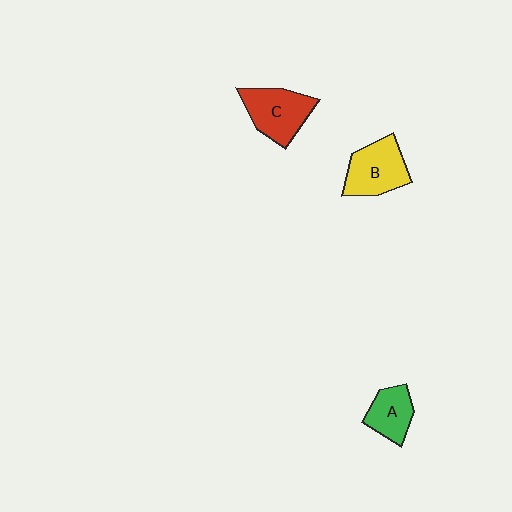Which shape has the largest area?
Shape C (red).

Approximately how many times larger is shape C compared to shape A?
Approximately 1.4 times.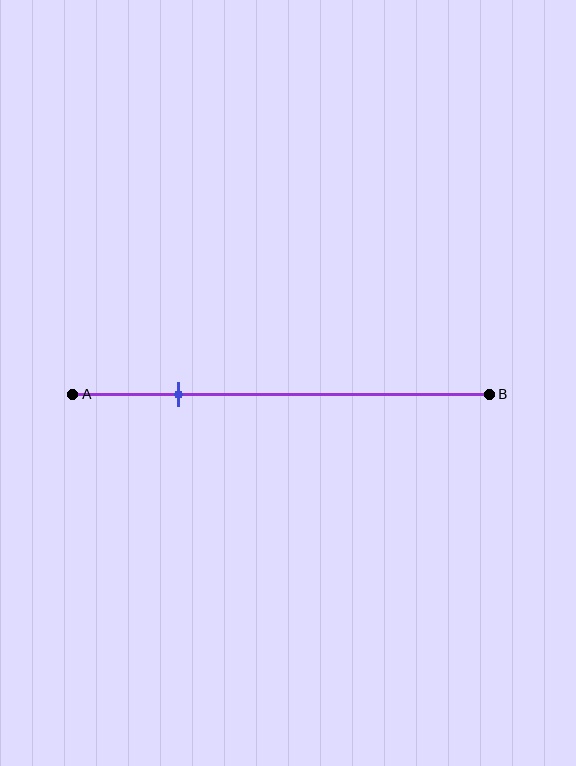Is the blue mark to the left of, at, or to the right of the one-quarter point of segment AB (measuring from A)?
The blue mark is approximately at the one-quarter point of segment AB.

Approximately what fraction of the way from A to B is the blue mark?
The blue mark is approximately 25% of the way from A to B.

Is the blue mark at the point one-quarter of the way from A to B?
Yes, the mark is approximately at the one-quarter point.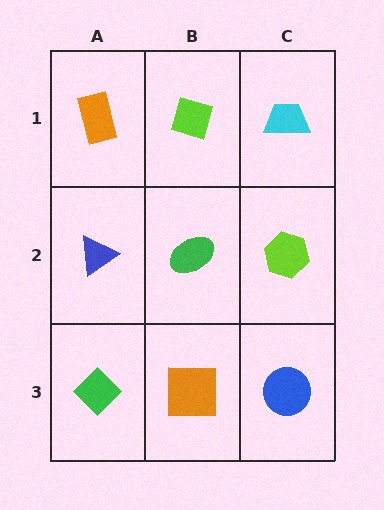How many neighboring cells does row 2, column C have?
3.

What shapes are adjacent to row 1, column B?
A green ellipse (row 2, column B), an orange rectangle (row 1, column A), a cyan trapezoid (row 1, column C).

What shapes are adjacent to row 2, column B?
A lime diamond (row 1, column B), an orange square (row 3, column B), a blue triangle (row 2, column A), a lime hexagon (row 2, column C).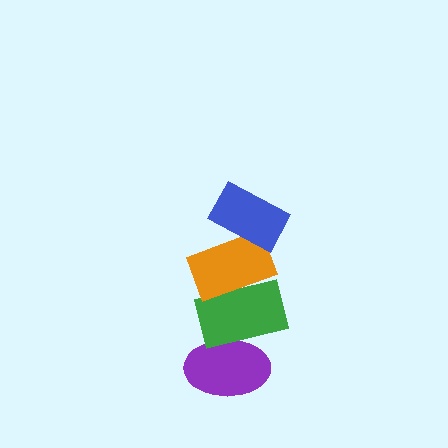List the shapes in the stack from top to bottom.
From top to bottom: the blue rectangle, the orange rectangle, the green rectangle, the purple ellipse.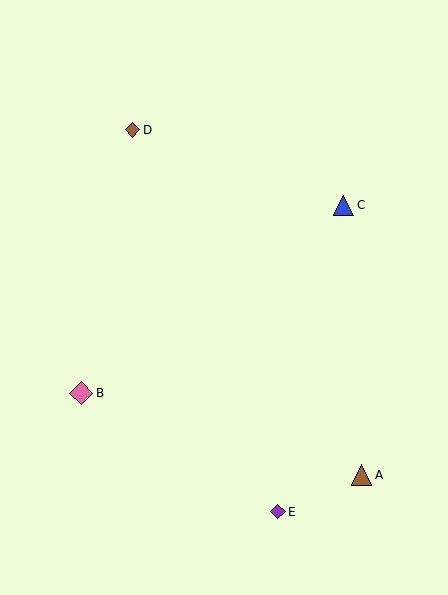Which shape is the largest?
The pink diamond (labeled B) is the largest.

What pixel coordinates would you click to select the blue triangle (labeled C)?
Click at (343, 205) to select the blue triangle C.